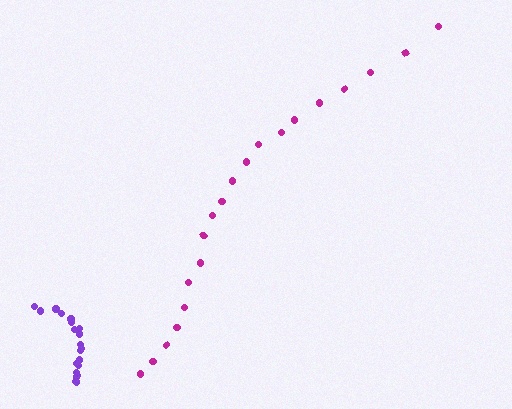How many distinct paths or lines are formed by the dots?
There are 2 distinct paths.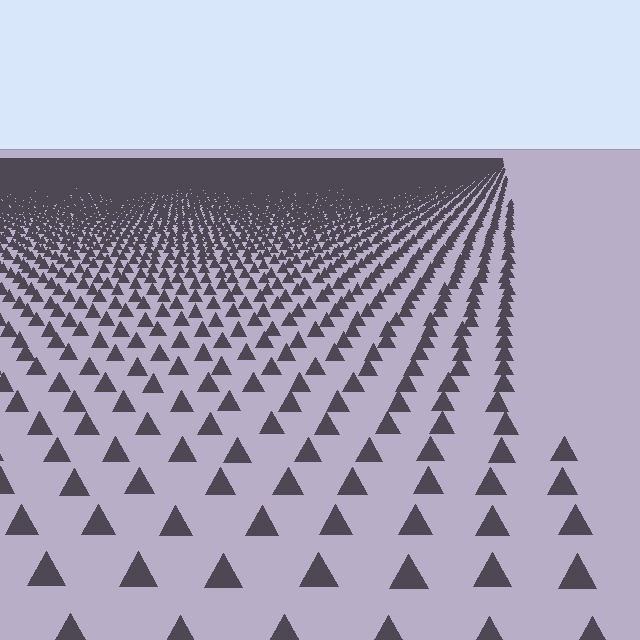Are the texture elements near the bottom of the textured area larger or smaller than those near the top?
Larger. Near the bottom, elements are closer to the viewer and appear at a bigger on-screen size.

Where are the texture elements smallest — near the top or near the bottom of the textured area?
Near the top.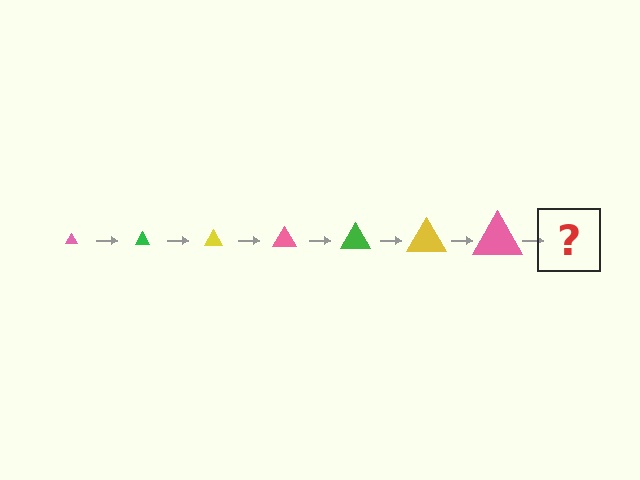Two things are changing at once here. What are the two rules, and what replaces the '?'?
The two rules are that the triangle grows larger each step and the color cycles through pink, green, and yellow. The '?' should be a green triangle, larger than the previous one.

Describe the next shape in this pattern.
It should be a green triangle, larger than the previous one.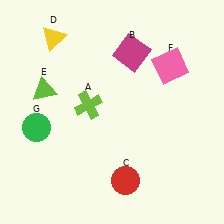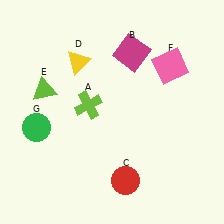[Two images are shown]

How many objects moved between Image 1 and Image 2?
1 object moved between the two images.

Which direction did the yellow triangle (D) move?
The yellow triangle (D) moved right.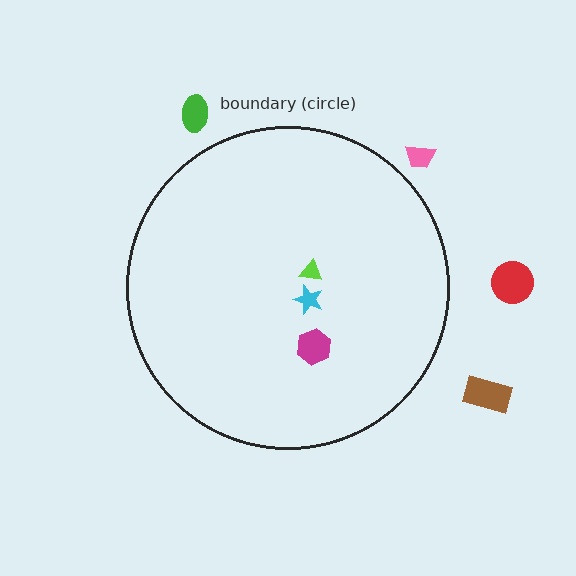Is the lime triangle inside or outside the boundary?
Inside.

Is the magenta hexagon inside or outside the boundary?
Inside.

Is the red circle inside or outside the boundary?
Outside.